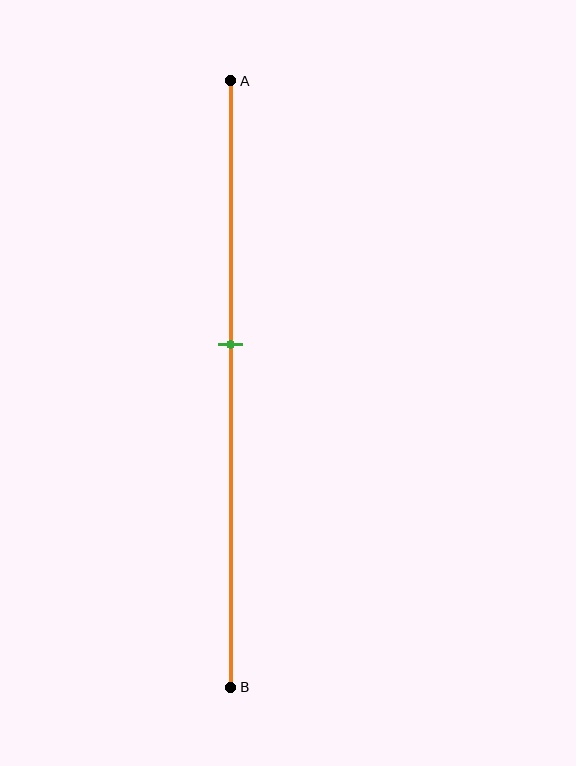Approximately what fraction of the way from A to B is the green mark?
The green mark is approximately 45% of the way from A to B.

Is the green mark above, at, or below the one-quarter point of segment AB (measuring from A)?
The green mark is below the one-quarter point of segment AB.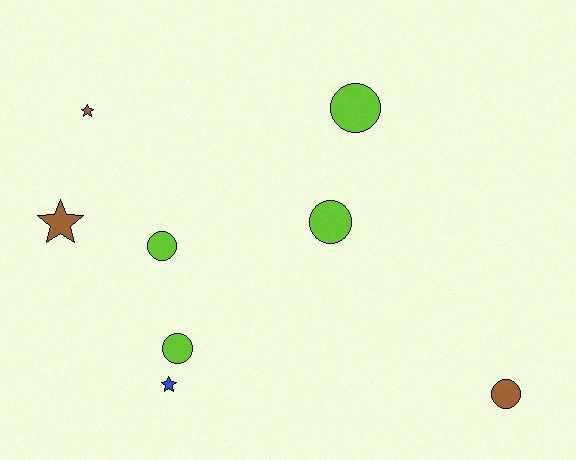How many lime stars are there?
There are no lime stars.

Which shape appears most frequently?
Circle, with 5 objects.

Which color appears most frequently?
Lime, with 4 objects.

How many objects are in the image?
There are 8 objects.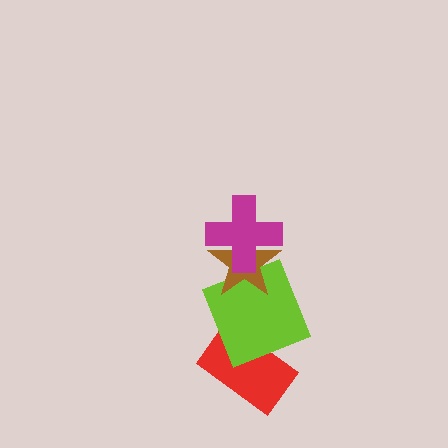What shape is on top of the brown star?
The magenta cross is on top of the brown star.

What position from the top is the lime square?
The lime square is 3rd from the top.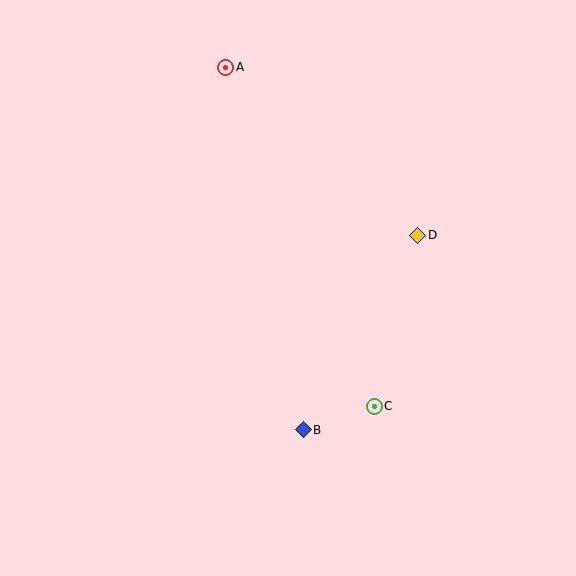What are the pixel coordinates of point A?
Point A is at (226, 67).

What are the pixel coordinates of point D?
Point D is at (418, 235).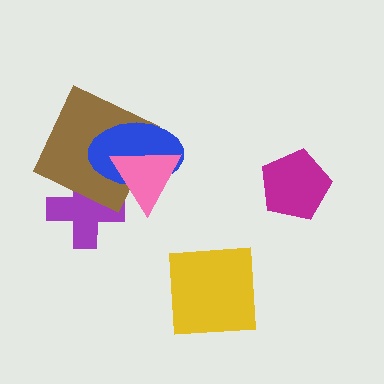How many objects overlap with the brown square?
3 objects overlap with the brown square.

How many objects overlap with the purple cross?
3 objects overlap with the purple cross.